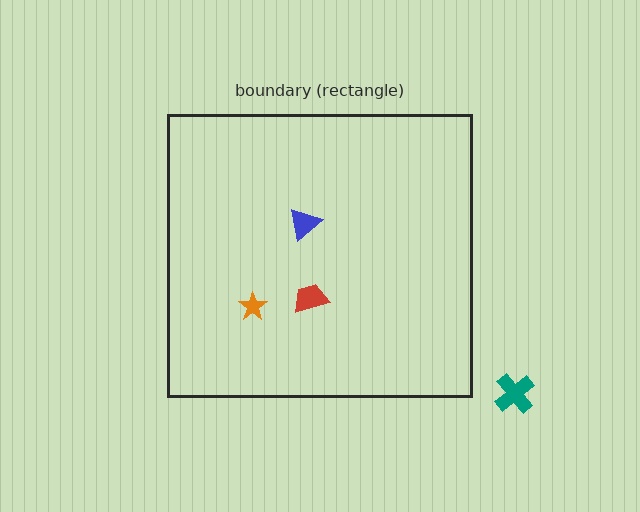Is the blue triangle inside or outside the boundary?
Inside.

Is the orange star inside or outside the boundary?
Inside.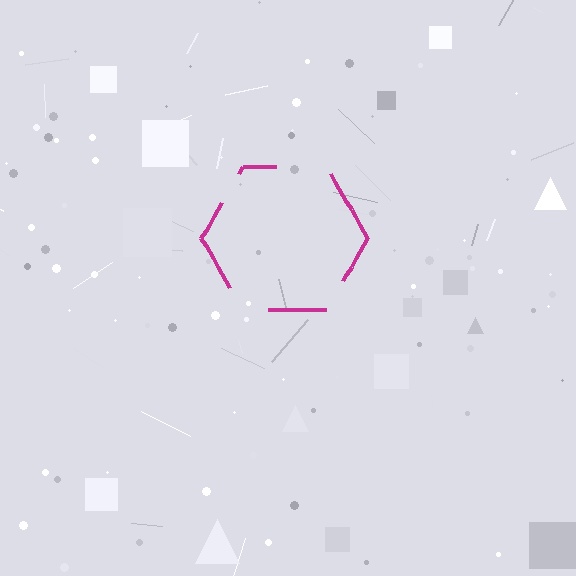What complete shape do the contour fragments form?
The contour fragments form a hexagon.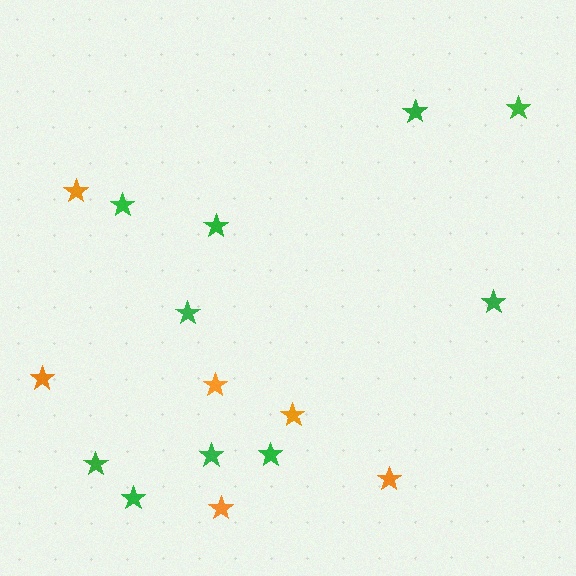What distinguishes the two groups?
There are 2 groups: one group of green stars (10) and one group of orange stars (6).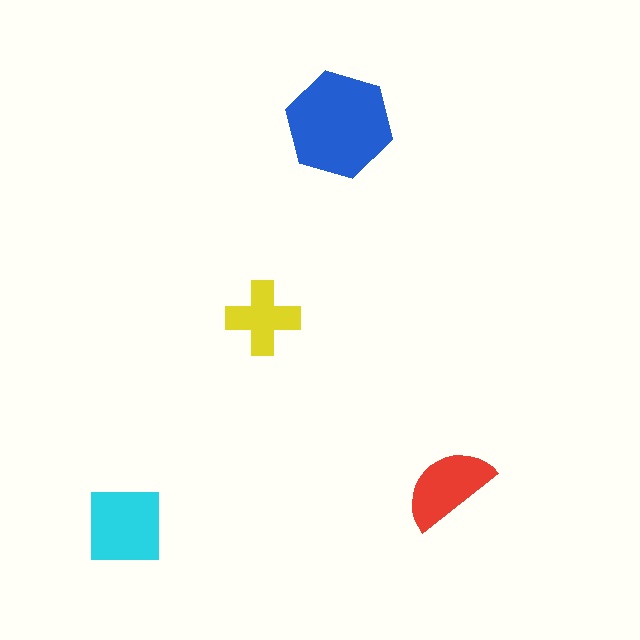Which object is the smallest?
The yellow cross.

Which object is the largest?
The blue hexagon.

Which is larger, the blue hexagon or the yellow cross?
The blue hexagon.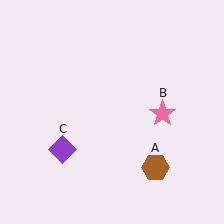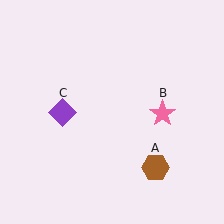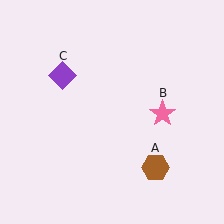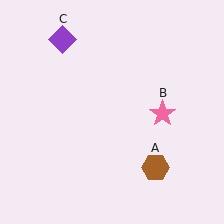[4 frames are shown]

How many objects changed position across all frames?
1 object changed position: purple diamond (object C).